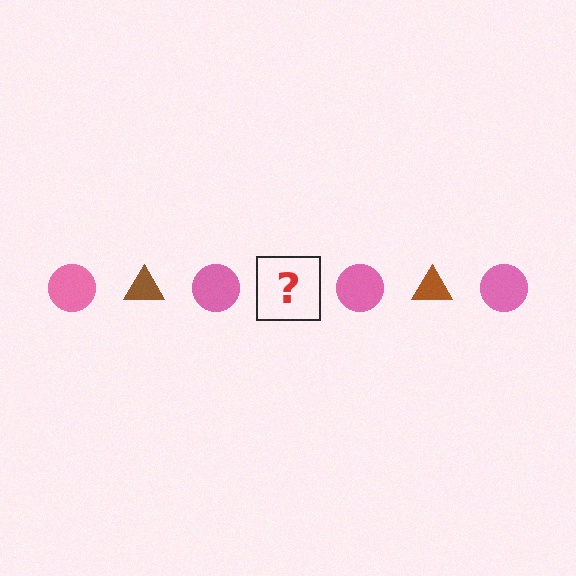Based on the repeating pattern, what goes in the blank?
The blank should be a brown triangle.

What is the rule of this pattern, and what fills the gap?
The rule is that the pattern alternates between pink circle and brown triangle. The gap should be filled with a brown triangle.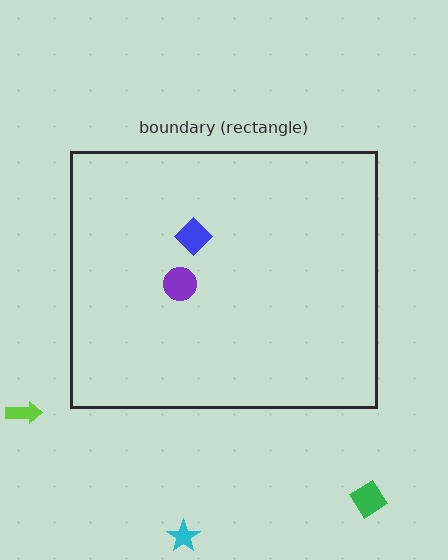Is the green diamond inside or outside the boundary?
Outside.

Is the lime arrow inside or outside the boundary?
Outside.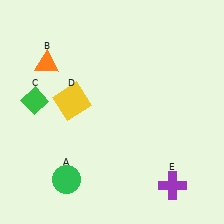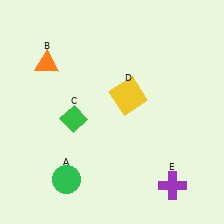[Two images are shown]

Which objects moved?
The objects that moved are: the green diamond (C), the yellow square (D).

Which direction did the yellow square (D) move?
The yellow square (D) moved right.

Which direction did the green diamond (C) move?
The green diamond (C) moved right.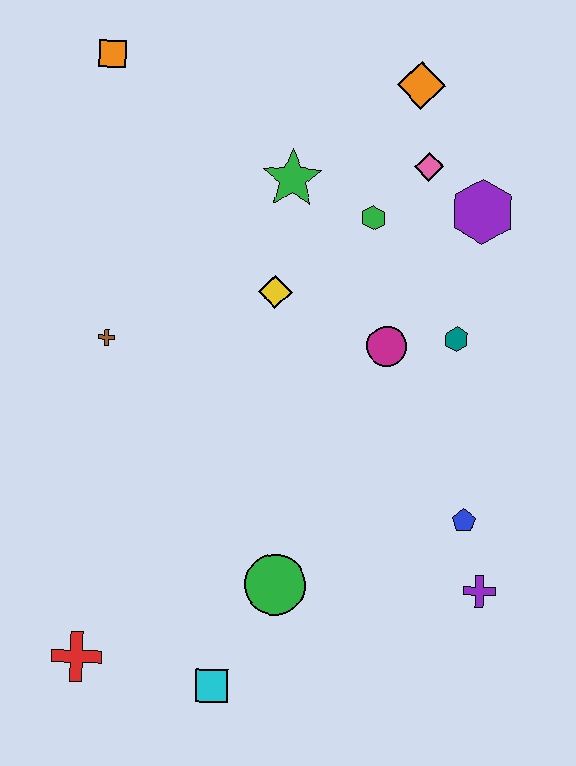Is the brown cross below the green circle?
No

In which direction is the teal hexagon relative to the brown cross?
The teal hexagon is to the right of the brown cross.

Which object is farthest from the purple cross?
The orange square is farthest from the purple cross.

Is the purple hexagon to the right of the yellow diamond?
Yes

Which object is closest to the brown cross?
The yellow diamond is closest to the brown cross.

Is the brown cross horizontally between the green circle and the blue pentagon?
No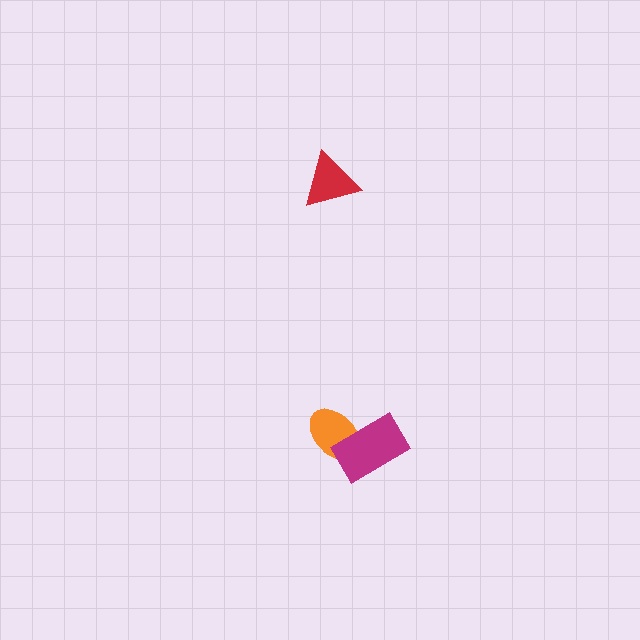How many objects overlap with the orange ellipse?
1 object overlaps with the orange ellipse.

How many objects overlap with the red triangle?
0 objects overlap with the red triangle.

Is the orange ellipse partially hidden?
Yes, it is partially covered by another shape.